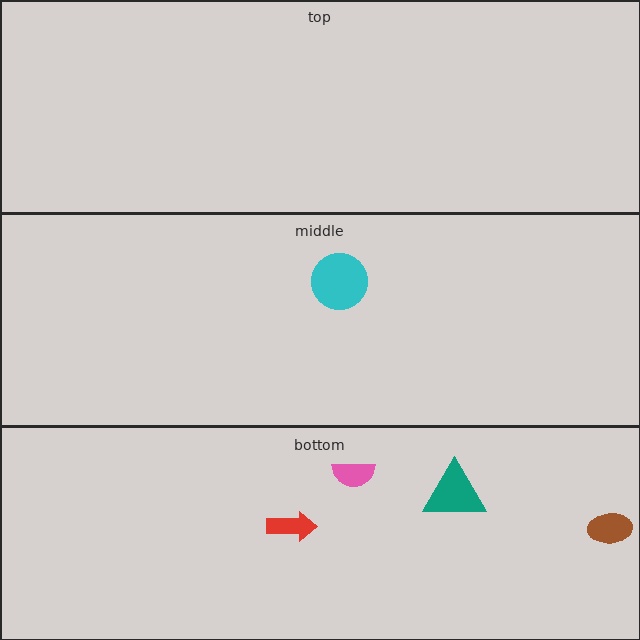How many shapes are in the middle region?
1.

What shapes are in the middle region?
The cyan circle.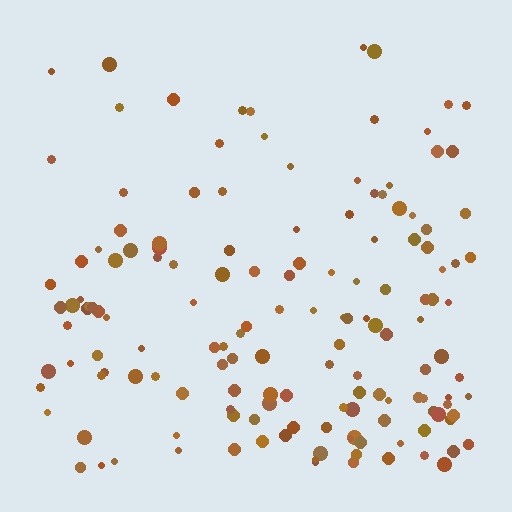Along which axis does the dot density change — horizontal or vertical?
Vertical.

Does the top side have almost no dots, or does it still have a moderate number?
Still a moderate number, just noticeably fewer than the bottom.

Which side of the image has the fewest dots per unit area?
The top.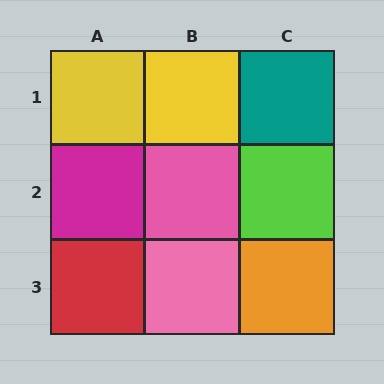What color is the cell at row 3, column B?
Pink.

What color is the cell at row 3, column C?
Orange.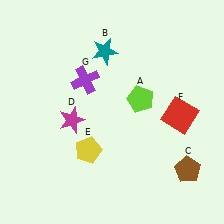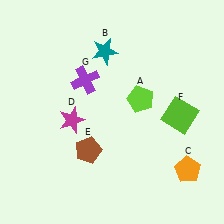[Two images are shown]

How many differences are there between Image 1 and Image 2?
There are 3 differences between the two images.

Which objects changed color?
C changed from brown to orange. E changed from yellow to brown. F changed from red to lime.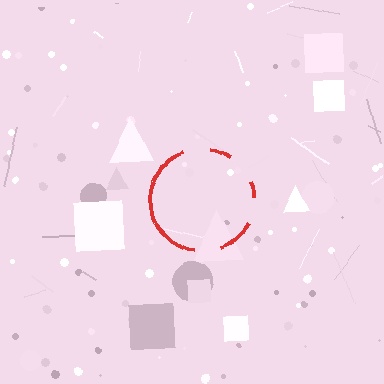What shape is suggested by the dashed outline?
The dashed outline suggests a circle.